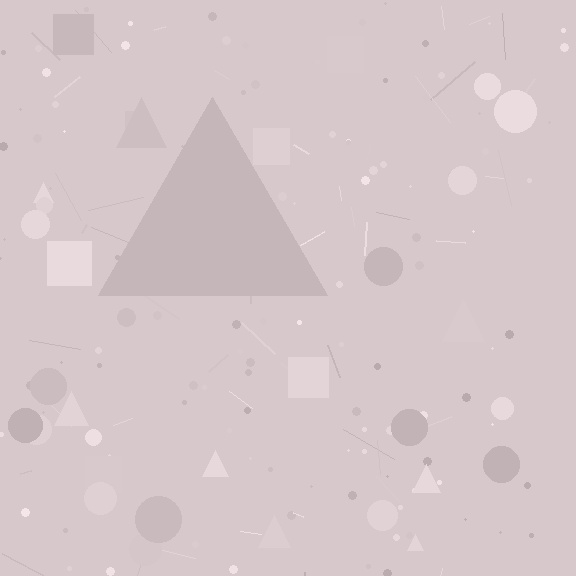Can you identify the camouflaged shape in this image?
The camouflaged shape is a triangle.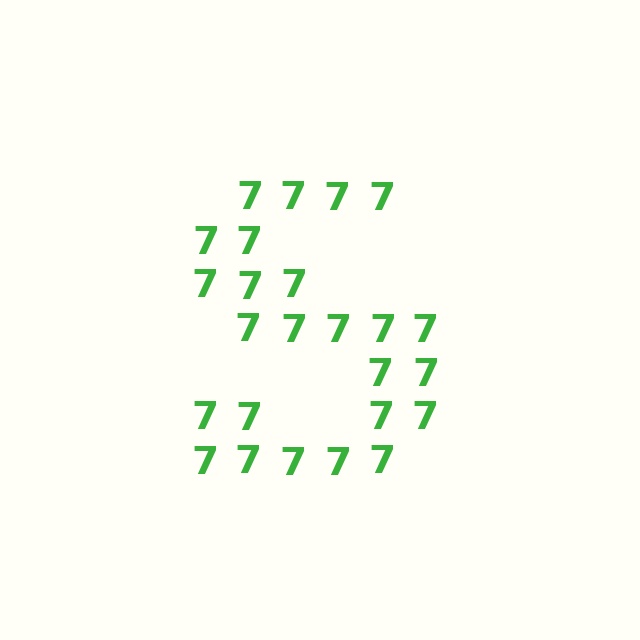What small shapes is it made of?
It is made of small digit 7's.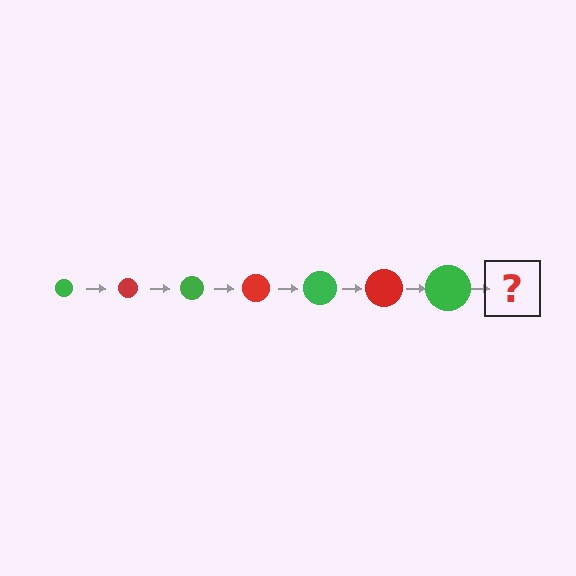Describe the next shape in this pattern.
It should be a red circle, larger than the previous one.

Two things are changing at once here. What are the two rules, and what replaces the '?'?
The two rules are that the circle grows larger each step and the color cycles through green and red. The '?' should be a red circle, larger than the previous one.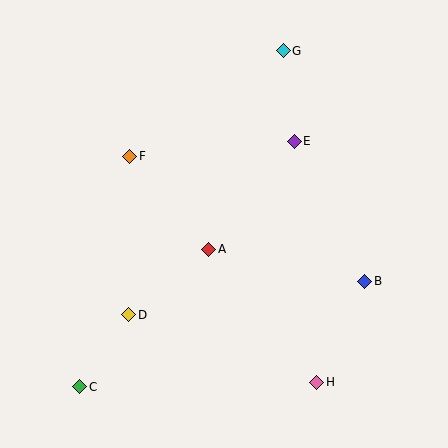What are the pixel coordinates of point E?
Point E is at (294, 141).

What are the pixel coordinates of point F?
Point F is at (130, 156).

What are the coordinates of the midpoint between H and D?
The midpoint between H and D is at (223, 348).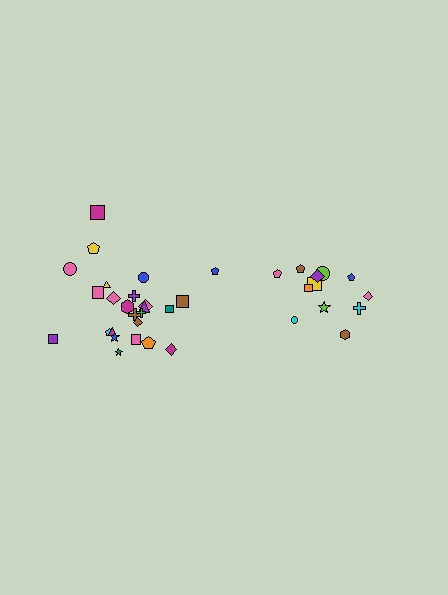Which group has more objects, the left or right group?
The left group.